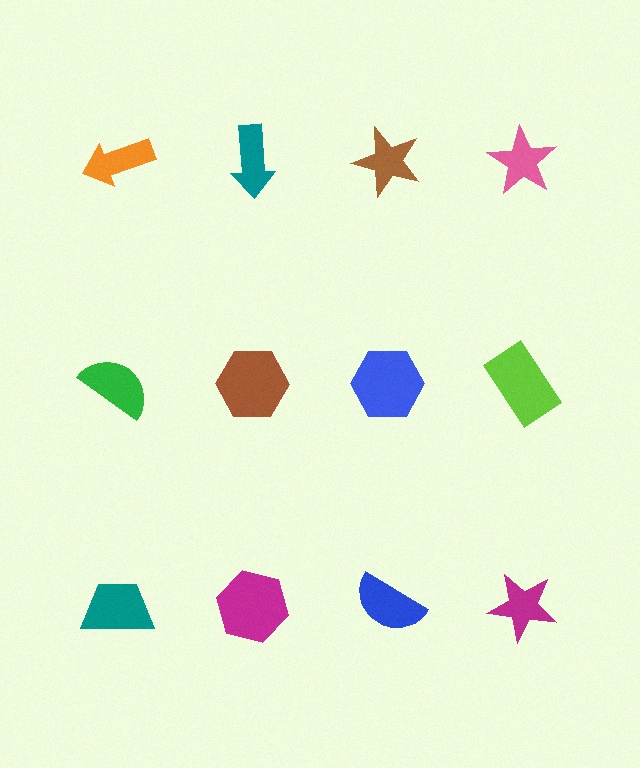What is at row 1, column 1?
An orange arrow.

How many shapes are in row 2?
4 shapes.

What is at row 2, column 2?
A brown hexagon.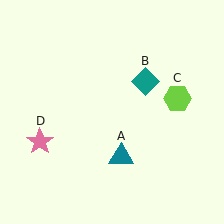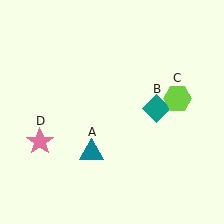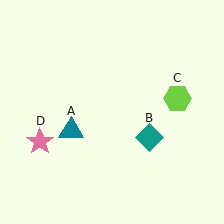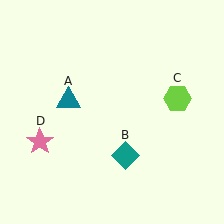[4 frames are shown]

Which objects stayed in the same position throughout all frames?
Lime hexagon (object C) and pink star (object D) remained stationary.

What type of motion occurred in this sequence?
The teal triangle (object A), teal diamond (object B) rotated clockwise around the center of the scene.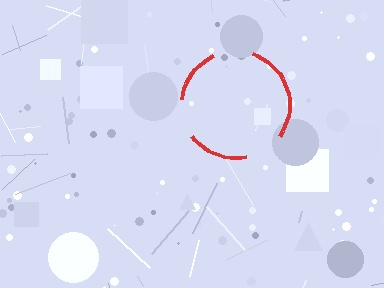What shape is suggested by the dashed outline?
The dashed outline suggests a circle.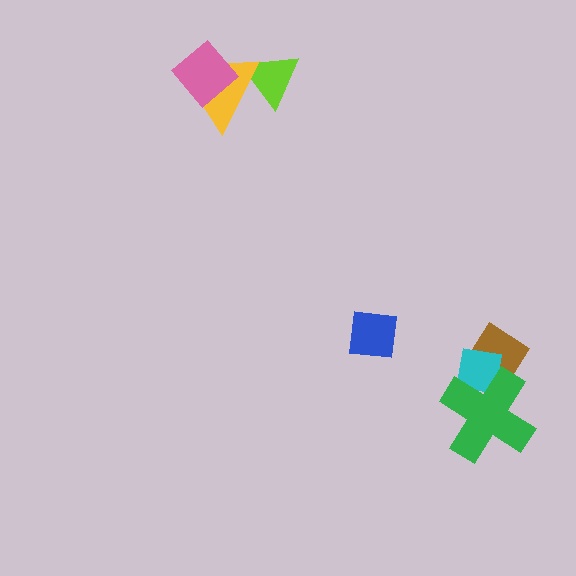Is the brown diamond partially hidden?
Yes, it is partially covered by another shape.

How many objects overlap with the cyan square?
2 objects overlap with the cyan square.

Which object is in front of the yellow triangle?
The pink diamond is in front of the yellow triangle.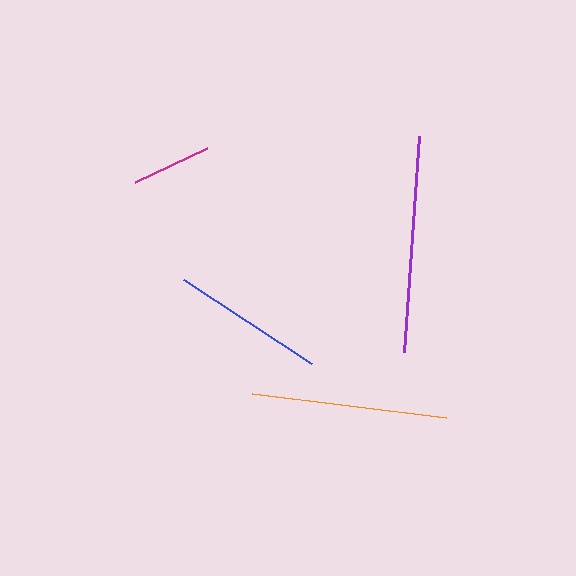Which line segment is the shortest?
The magenta line is the shortest at approximately 78 pixels.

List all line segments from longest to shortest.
From longest to shortest: purple, orange, blue, magenta.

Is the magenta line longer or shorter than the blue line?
The blue line is longer than the magenta line.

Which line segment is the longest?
The purple line is the longest at approximately 217 pixels.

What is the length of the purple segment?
The purple segment is approximately 217 pixels long.